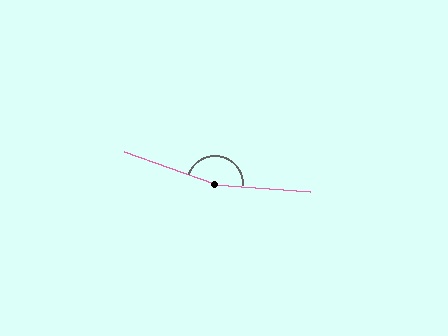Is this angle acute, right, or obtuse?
It is obtuse.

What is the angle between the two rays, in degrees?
Approximately 165 degrees.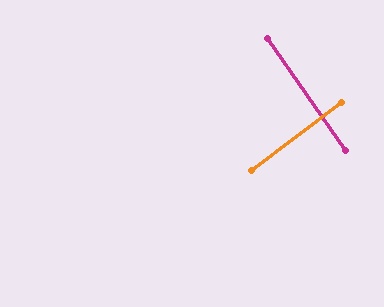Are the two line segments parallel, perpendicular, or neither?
Perpendicular — they meet at approximately 88°.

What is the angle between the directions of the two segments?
Approximately 88 degrees.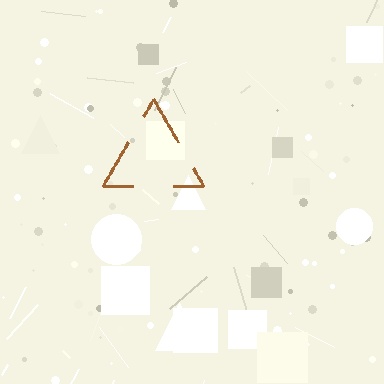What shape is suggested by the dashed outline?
The dashed outline suggests a triangle.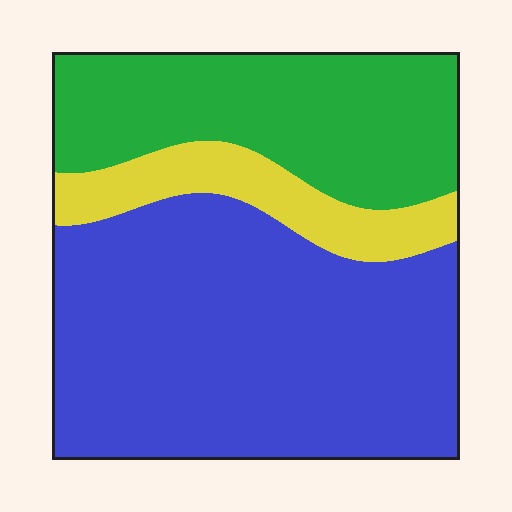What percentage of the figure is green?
Green takes up between a sixth and a third of the figure.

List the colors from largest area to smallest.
From largest to smallest: blue, green, yellow.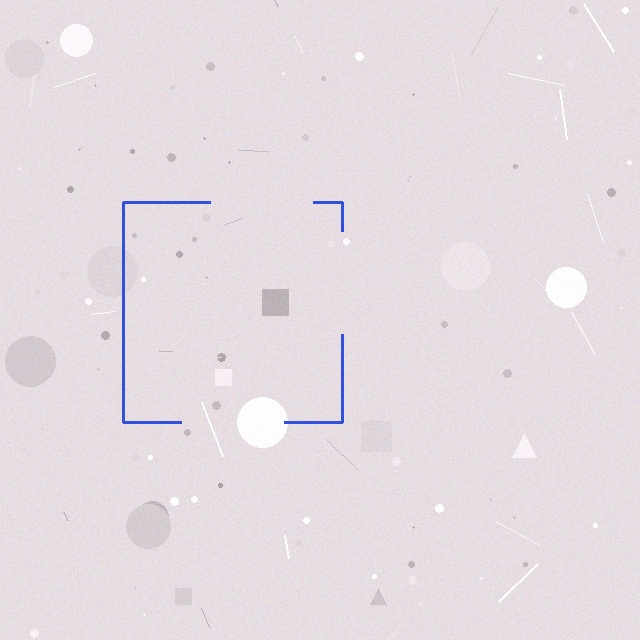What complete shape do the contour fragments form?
The contour fragments form a square.